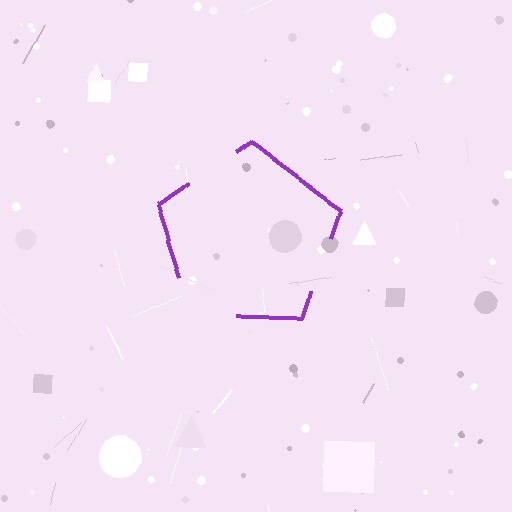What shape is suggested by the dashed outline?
The dashed outline suggests a pentagon.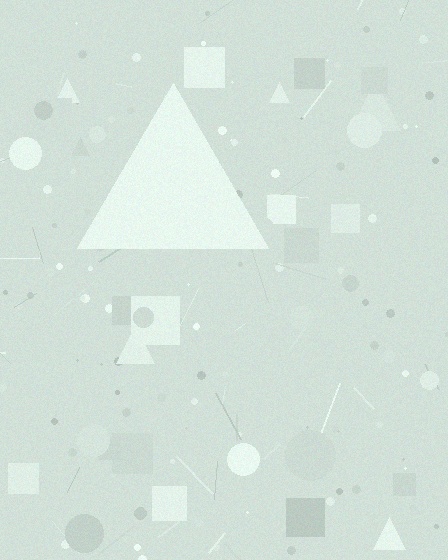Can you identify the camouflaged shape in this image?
The camouflaged shape is a triangle.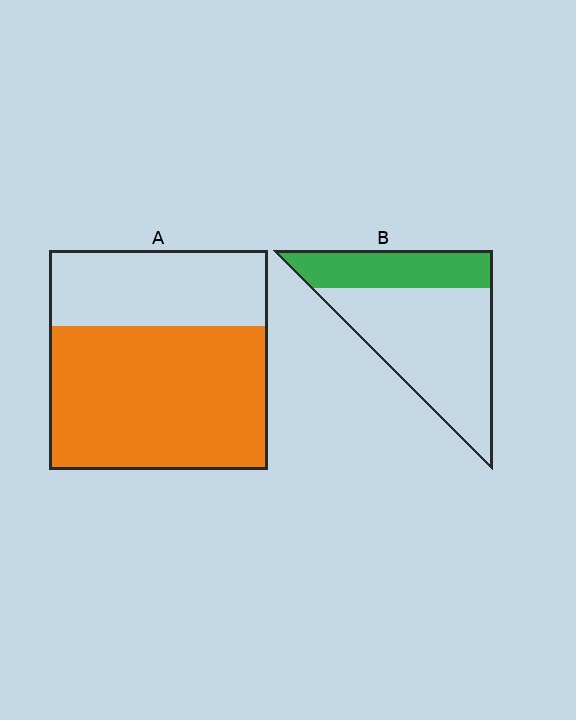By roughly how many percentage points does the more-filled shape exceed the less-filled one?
By roughly 35 percentage points (A over B).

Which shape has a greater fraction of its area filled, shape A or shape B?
Shape A.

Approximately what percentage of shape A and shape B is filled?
A is approximately 65% and B is approximately 30%.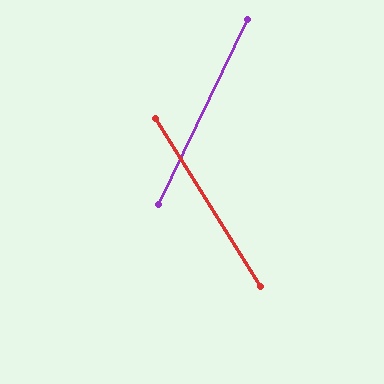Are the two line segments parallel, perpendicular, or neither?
Neither parallel nor perpendicular — they differ by about 58°.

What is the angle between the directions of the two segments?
Approximately 58 degrees.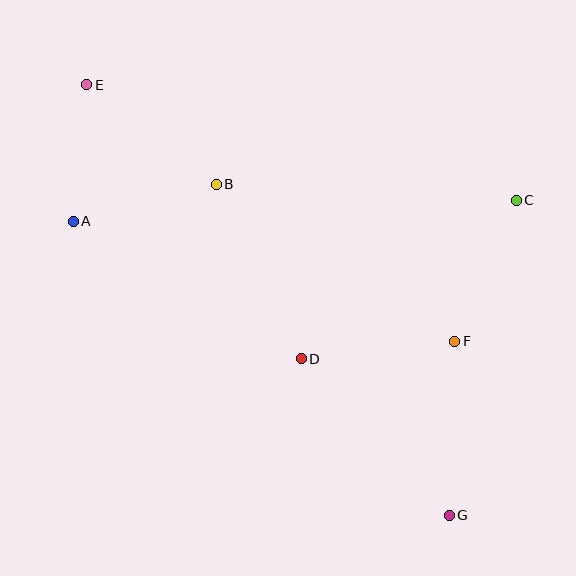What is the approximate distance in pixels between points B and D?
The distance between B and D is approximately 194 pixels.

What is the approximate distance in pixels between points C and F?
The distance between C and F is approximately 154 pixels.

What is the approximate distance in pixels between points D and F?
The distance between D and F is approximately 154 pixels.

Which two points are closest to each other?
Points A and E are closest to each other.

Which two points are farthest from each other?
Points E and G are farthest from each other.